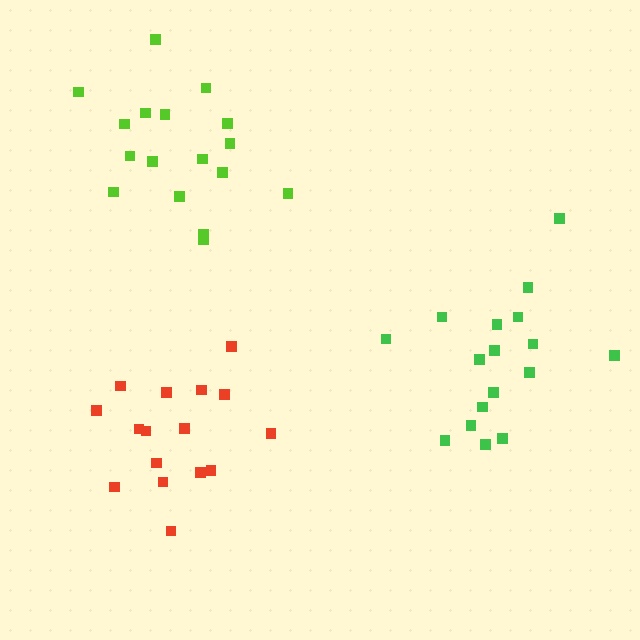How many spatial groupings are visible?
There are 3 spatial groupings.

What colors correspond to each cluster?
The clusters are colored: green, red, lime.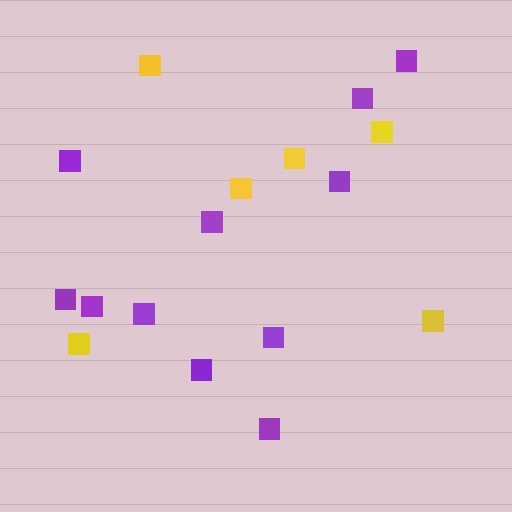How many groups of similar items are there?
There are 2 groups: one group of yellow squares (6) and one group of purple squares (11).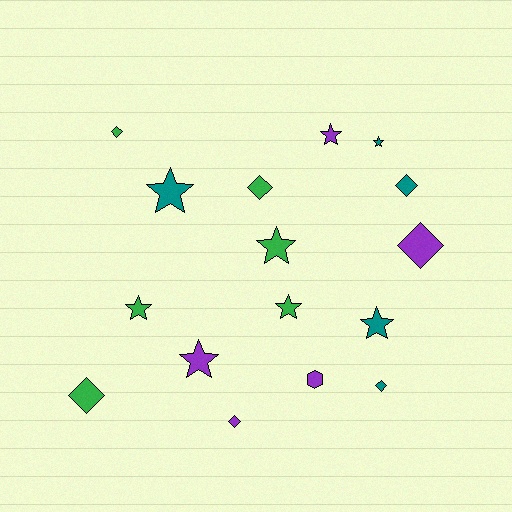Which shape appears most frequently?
Star, with 8 objects.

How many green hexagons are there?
There are no green hexagons.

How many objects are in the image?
There are 16 objects.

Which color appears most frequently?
Green, with 6 objects.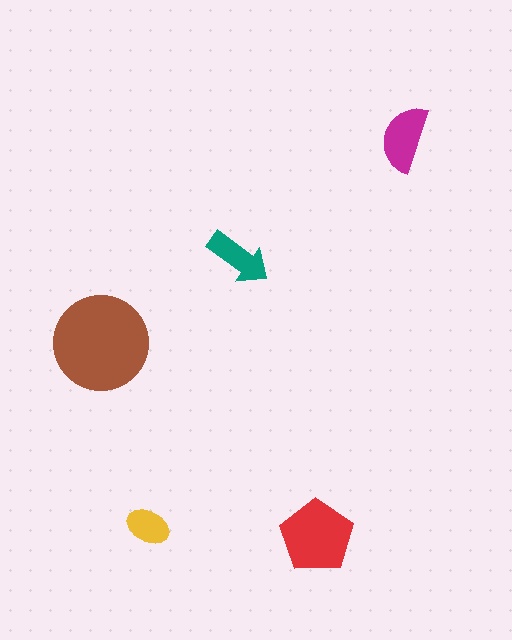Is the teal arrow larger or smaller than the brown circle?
Smaller.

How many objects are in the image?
There are 5 objects in the image.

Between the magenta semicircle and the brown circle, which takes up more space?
The brown circle.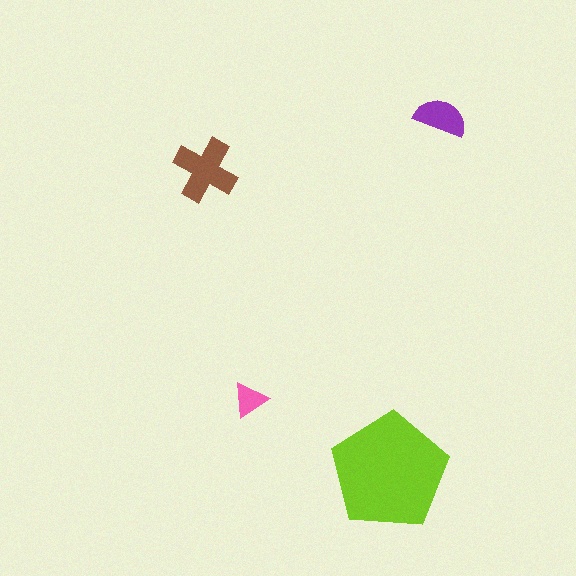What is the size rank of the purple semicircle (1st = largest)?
3rd.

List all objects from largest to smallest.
The lime pentagon, the brown cross, the purple semicircle, the pink triangle.